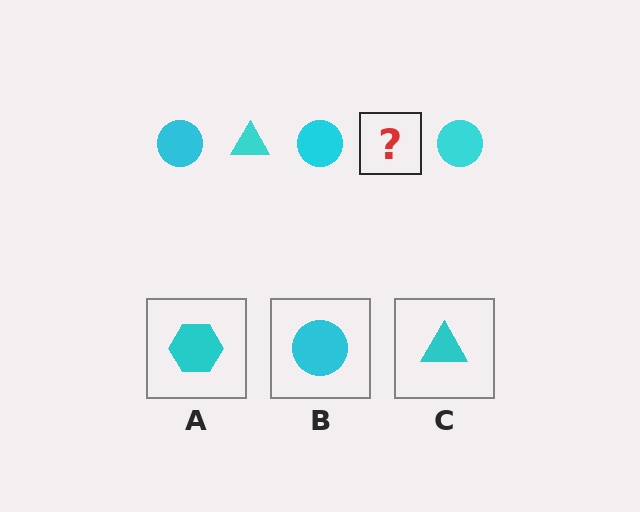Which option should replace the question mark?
Option C.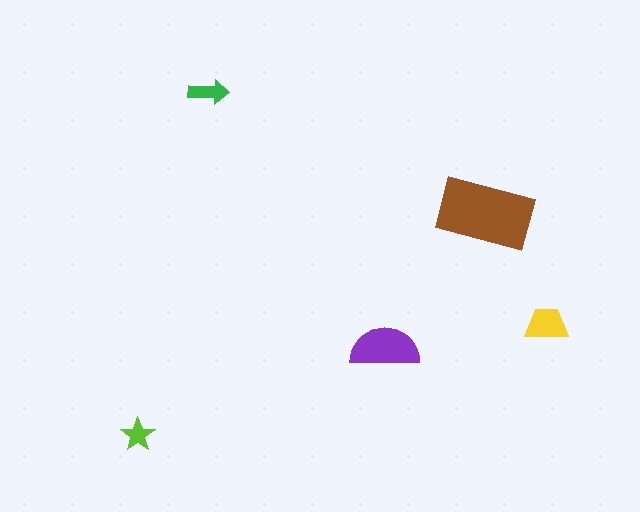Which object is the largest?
The brown rectangle.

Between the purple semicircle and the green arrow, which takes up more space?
The purple semicircle.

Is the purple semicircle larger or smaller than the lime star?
Larger.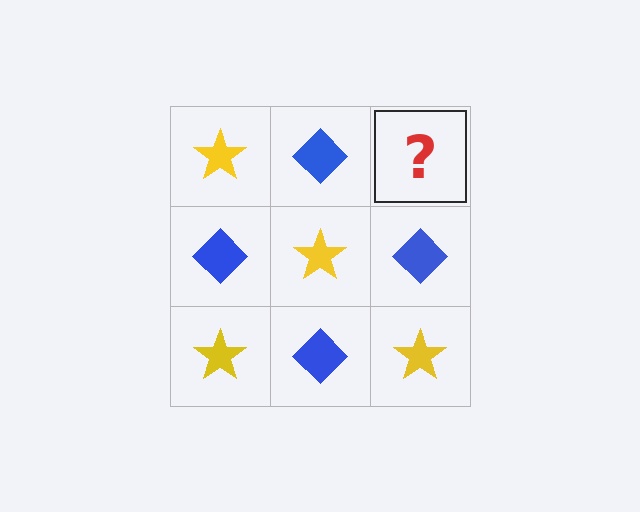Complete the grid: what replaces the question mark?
The question mark should be replaced with a yellow star.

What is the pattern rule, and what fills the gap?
The rule is that it alternates yellow star and blue diamond in a checkerboard pattern. The gap should be filled with a yellow star.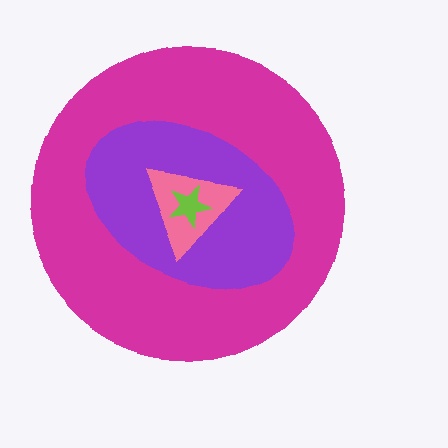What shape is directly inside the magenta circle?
The purple ellipse.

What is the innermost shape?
The lime star.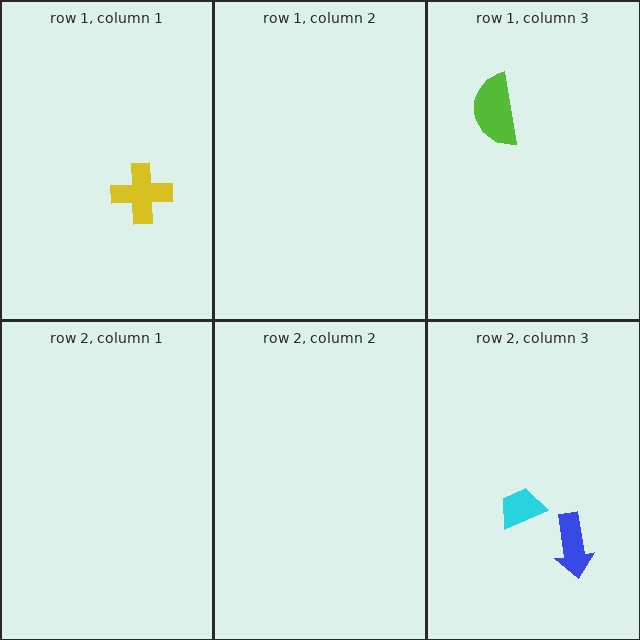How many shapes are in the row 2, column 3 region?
2.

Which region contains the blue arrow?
The row 2, column 3 region.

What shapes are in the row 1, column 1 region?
The yellow cross.